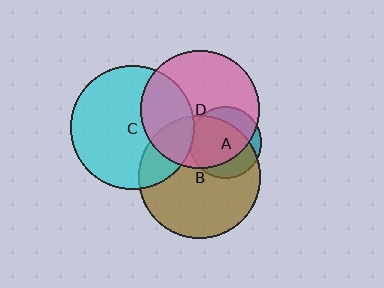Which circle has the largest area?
Circle C (cyan).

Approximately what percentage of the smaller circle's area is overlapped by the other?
Approximately 20%.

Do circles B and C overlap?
Yes.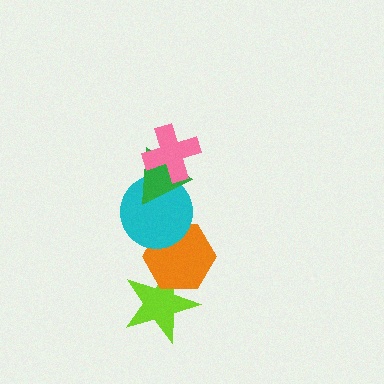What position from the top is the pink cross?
The pink cross is 1st from the top.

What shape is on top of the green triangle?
The pink cross is on top of the green triangle.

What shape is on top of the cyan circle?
The green triangle is on top of the cyan circle.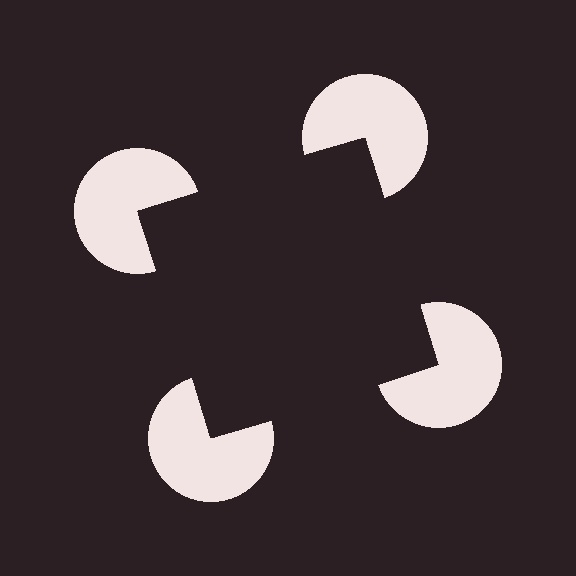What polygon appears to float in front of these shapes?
An illusory square — its edges are inferred from the aligned wedge cuts in the pac-man discs, not physically drawn.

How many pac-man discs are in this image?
There are 4 — one at each vertex of the illusory square.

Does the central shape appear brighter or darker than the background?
It typically appears slightly darker than the background, even though no actual brightness change is drawn.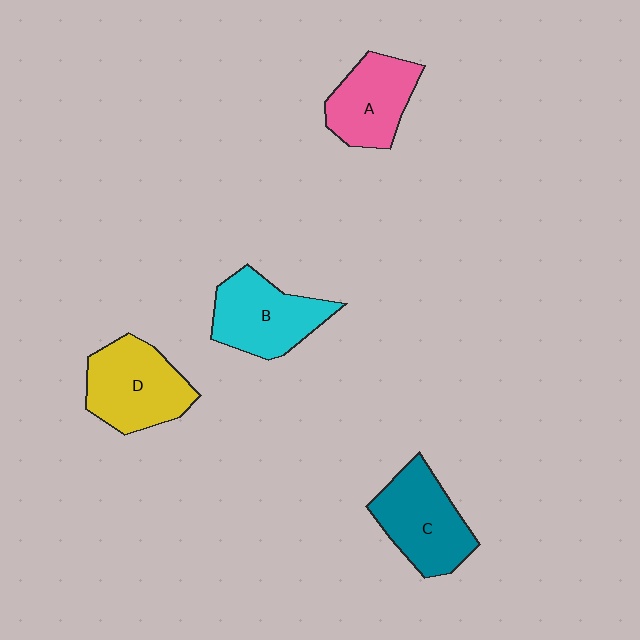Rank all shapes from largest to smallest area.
From largest to smallest: D (yellow), C (teal), B (cyan), A (pink).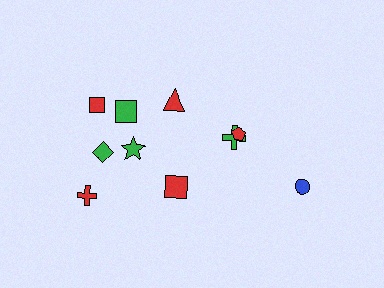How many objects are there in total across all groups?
There are 10 objects.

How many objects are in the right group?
There are 3 objects.